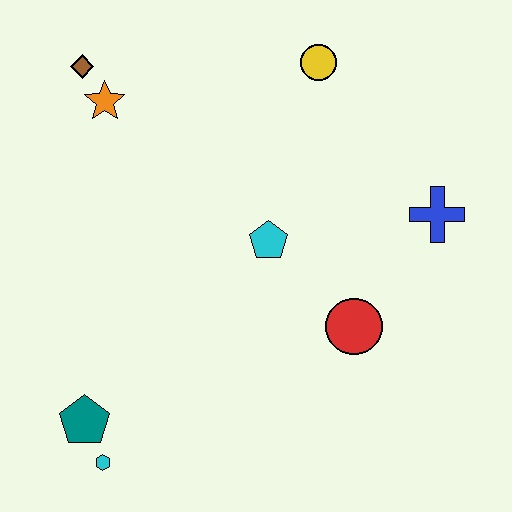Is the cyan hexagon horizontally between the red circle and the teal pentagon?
Yes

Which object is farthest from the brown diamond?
The cyan hexagon is farthest from the brown diamond.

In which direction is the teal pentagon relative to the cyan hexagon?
The teal pentagon is above the cyan hexagon.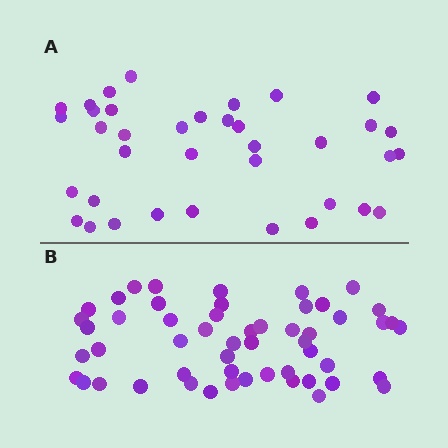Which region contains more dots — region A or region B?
Region B (the bottom region) has more dots.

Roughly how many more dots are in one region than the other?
Region B has approximately 15 more dots than region A.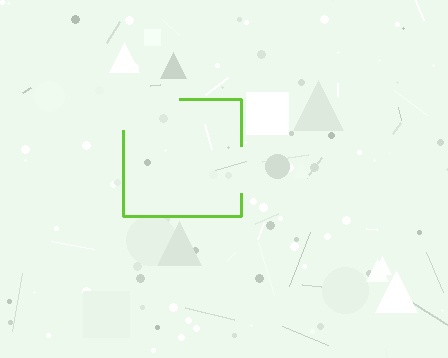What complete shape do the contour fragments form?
The contour fragments form a square.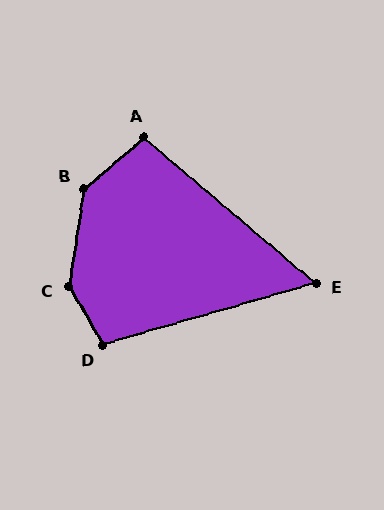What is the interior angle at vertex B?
Approximately 139 degrees (obtuse).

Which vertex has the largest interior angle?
C, at approximately 142 degrees.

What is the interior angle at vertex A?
Approximately 99 degrees (obtuse).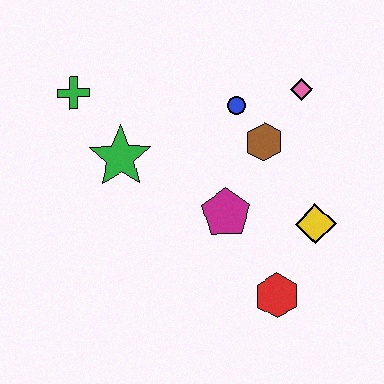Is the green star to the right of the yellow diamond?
No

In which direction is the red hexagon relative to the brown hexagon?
The red hexagon is below the brown hexagon.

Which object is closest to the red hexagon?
The yellow diamond is closest to the red hexagon.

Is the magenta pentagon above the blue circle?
No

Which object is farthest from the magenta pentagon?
The green cross is farthest from the magenta pentagon.